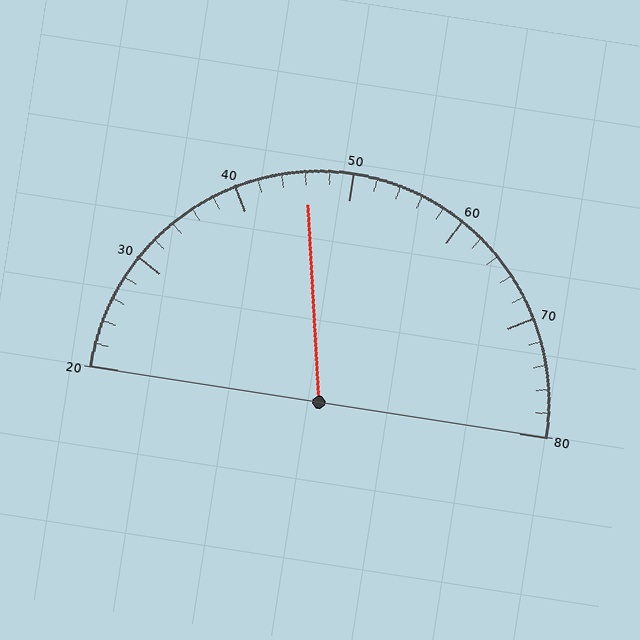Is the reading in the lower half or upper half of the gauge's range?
The reading is in the lower half of the range (20 to 80).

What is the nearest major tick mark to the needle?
The nearest major tick mark is 50.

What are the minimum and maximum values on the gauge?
The gauge ranges from 20 to 80.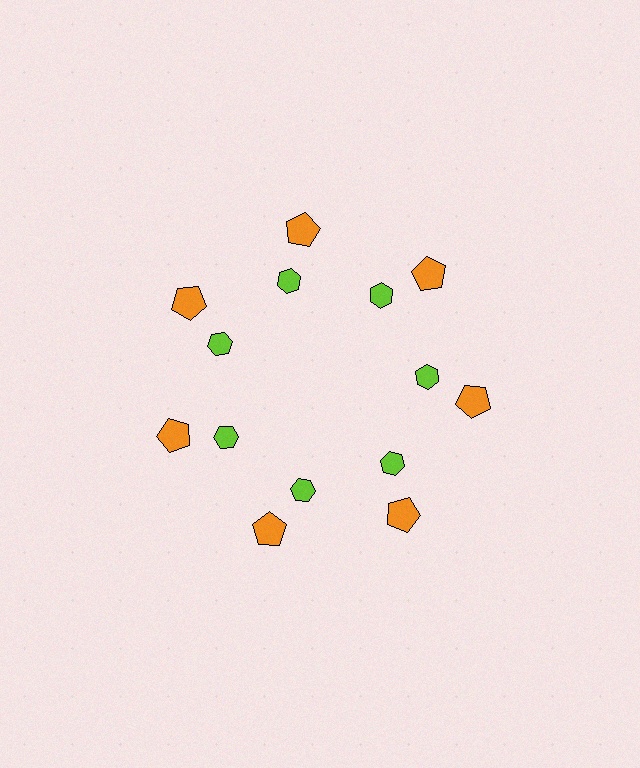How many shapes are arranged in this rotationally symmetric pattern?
There are 14 shapes, arranged in 7 groups of 2.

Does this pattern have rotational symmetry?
Yes, this pattern has 7-fold rotational symmetry. It looks the same after rotating 51 degrees around the center.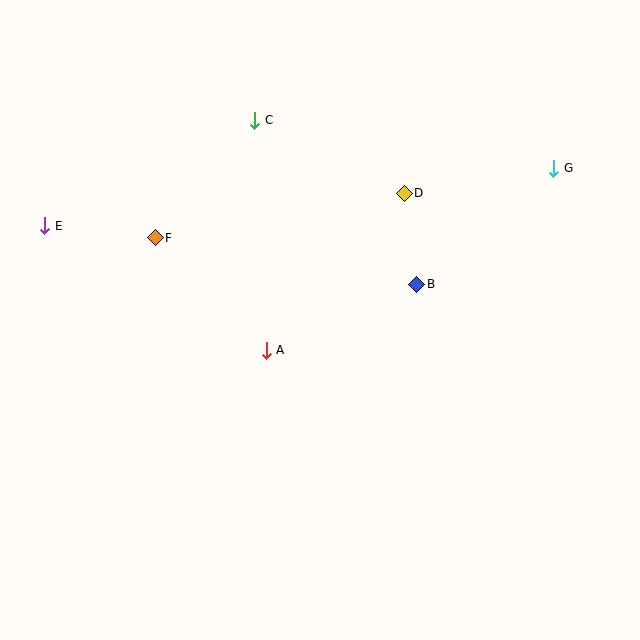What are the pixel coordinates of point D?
Point D is at (404, 193).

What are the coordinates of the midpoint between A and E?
The midpoint between A and E is at (156, 288).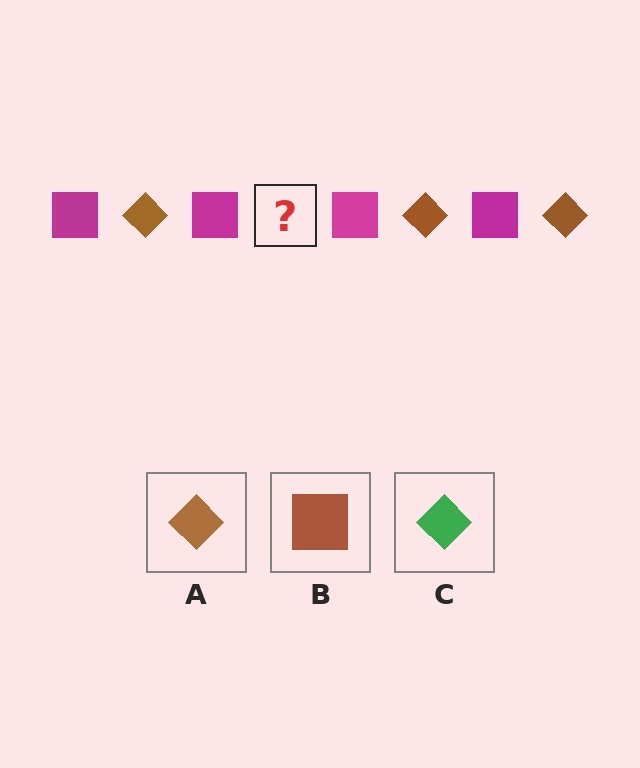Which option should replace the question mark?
Option A.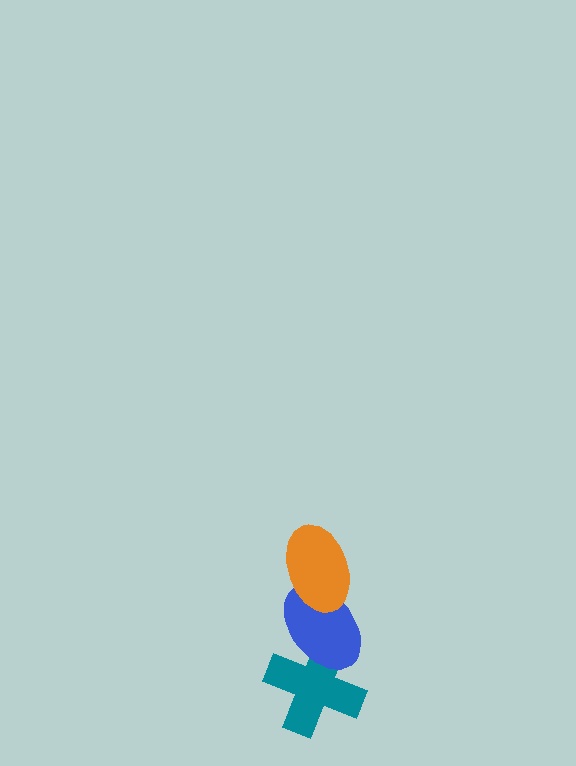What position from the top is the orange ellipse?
The orange ellipse is 1st from the top.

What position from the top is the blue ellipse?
The blue ellipse is 2nd from the top.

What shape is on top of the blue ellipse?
The orange ellipse is on top of the blue ellipse.